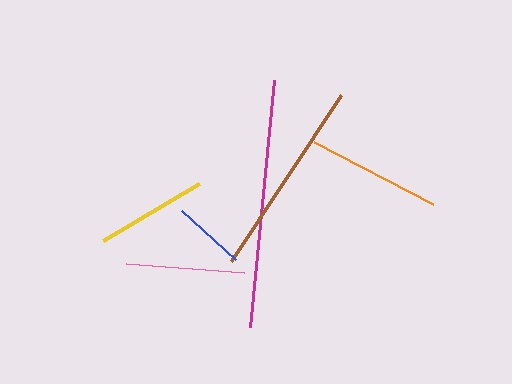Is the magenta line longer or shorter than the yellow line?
The magenta line is longer than the yellow line.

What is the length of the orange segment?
The orange segment is approximately 134 pixels long.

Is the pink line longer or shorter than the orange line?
The orange line is longer than the pink line.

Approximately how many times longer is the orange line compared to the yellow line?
The orange line is approximately 1.2 times the length of the yellow line.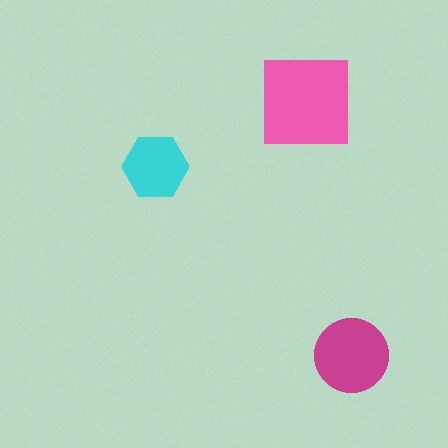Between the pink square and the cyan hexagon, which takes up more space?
The pink square.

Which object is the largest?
The pink square.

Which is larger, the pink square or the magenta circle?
The pink square.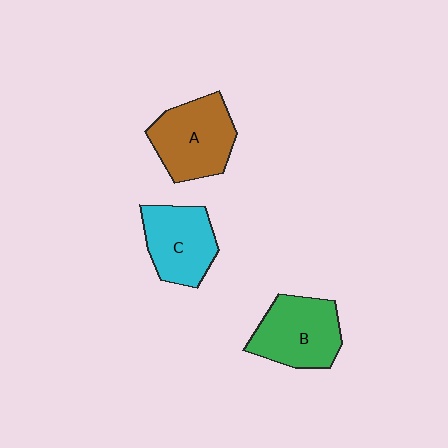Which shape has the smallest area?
Shape C (cyan).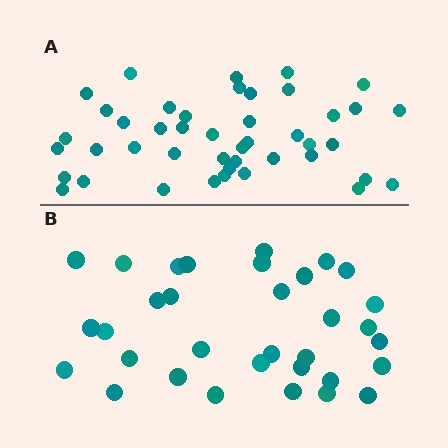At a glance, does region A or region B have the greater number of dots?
Region A (the top region) has more dots.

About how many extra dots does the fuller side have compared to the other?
Region A has roughly 12 or so more dots than region B.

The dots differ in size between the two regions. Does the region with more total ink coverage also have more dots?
No. Region B has more total ink coverage because its dots are larger, but region A actually contains more individual dots. Total area can be misleading — the number of items is what matters here.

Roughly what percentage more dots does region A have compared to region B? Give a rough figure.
About 35% more.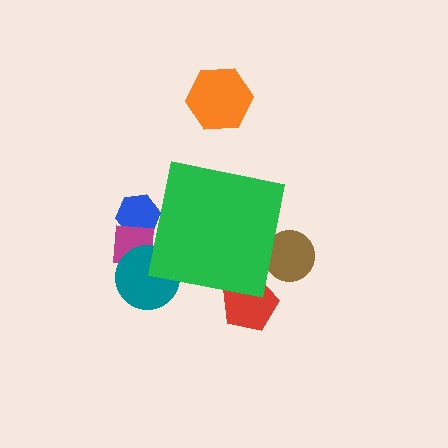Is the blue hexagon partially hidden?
Yes, the blue hexagon is partially hidden behind the green square.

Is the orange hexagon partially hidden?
No, the orange hexagon is fully visible.